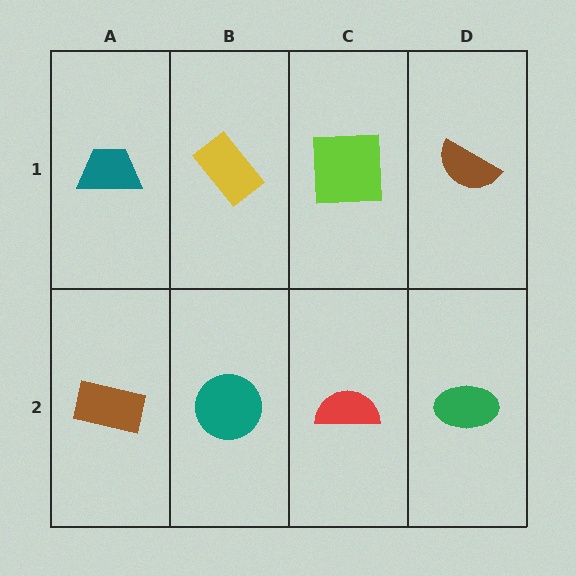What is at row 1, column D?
A brown semicircle.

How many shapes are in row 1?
4 shapes.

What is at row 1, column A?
A teal trapezoid.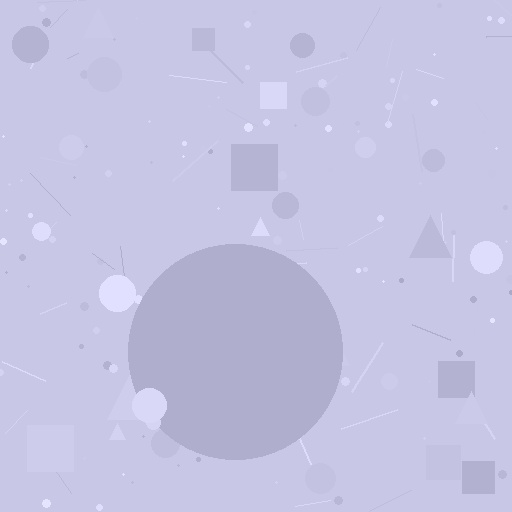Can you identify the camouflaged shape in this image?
The camouflaged shape is a circle.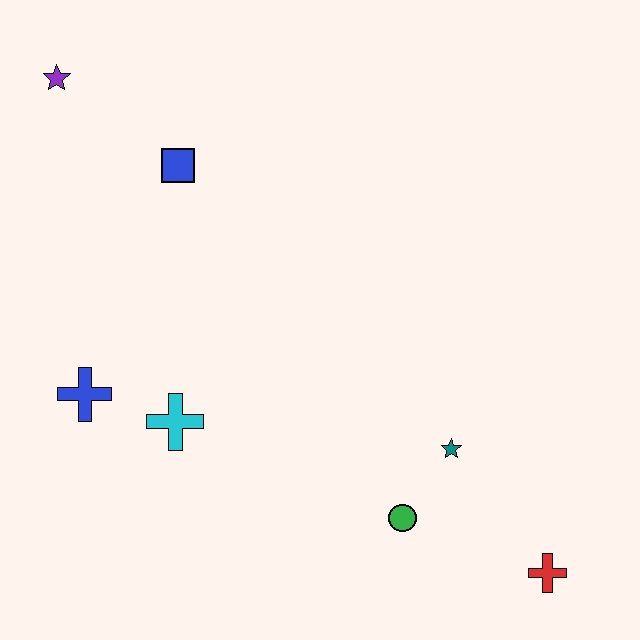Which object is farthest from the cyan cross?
The red cross is farthest from the cyan cross.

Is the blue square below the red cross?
No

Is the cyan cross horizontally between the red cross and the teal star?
No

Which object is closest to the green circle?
The teal star is closest to the green circle.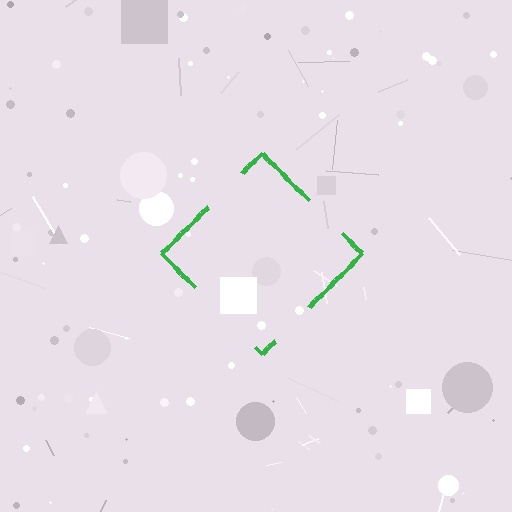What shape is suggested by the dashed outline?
The dashed outline suggests a diamond.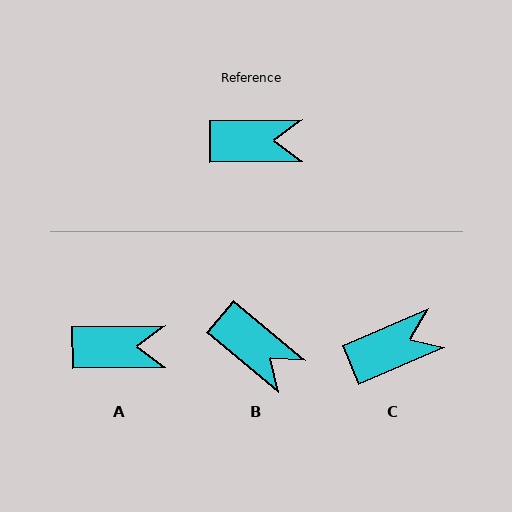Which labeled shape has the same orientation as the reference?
A.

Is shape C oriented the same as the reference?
No, it is off by about 22 degrees.